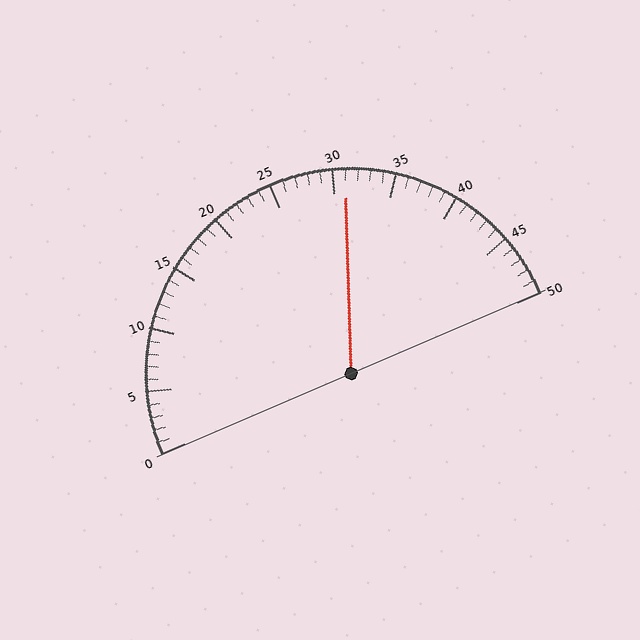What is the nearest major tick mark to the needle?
The nearest major tick mark is 30.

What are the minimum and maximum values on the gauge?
The gauge ranges from 0 to 50.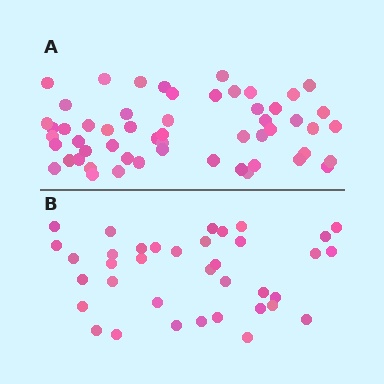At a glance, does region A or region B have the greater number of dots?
Region A (the top region) has more dots.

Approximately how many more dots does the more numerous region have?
Region A has approximately 20 more dots than region B.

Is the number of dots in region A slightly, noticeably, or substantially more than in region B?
Region A has substantially more. The ratio is roughly 1.5 to 1.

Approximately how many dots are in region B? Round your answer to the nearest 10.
About 40 dots. (The exact count is 37, which rounds to 40.)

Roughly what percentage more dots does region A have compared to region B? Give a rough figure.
About 50% more.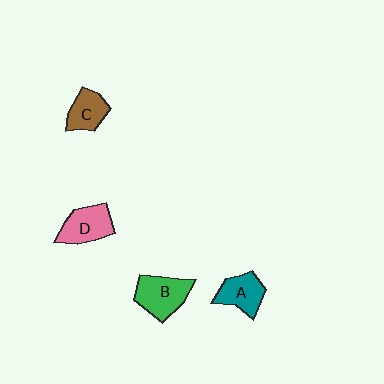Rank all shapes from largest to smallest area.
From largest to smallest: B (green), D (pink), A (teal), C (brown).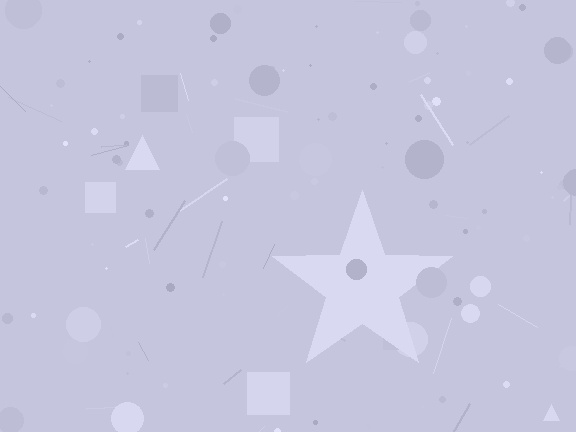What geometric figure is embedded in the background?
A star is embedded in the background.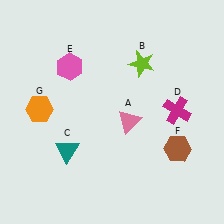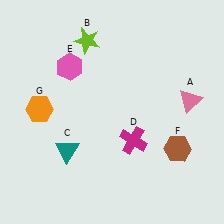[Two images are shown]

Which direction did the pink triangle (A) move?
The pink triangle (A) moved right.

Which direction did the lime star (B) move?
The lime star (B) moved left.